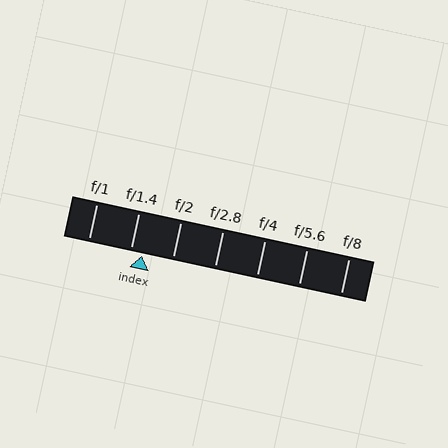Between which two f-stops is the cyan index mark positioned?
The index mark is between f/1.4 and f/2.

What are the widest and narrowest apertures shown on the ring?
The widest aperture shown is f/1 and the narrowest is f/8.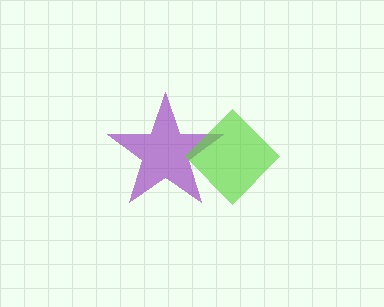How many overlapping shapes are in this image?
There are 2 overlapping shapes in the image.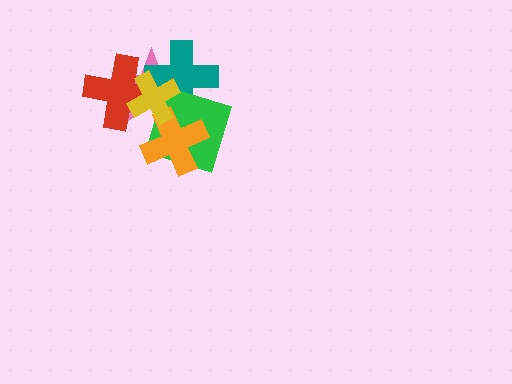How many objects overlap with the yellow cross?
5 objects overlap with the yellow cross.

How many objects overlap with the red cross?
4 objects overlap with the red cross.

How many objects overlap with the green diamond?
5 objects overlap with the green diamond.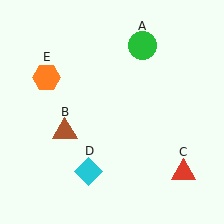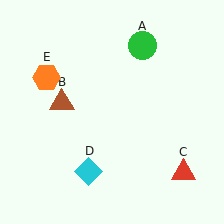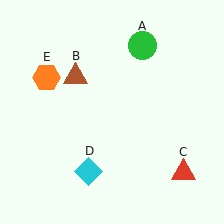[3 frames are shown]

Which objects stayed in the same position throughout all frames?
Green circle (object A) and red triangle (object C) and cyan diamond (object D) and orange hexagon (object E) remained stationary.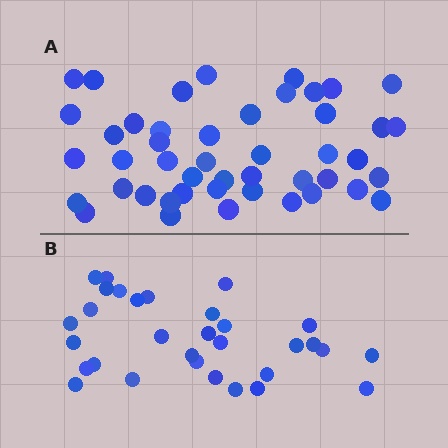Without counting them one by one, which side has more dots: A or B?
Region A (the top region) has more dots.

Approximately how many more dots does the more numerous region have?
Region A has approximately 15 more dots than region B.